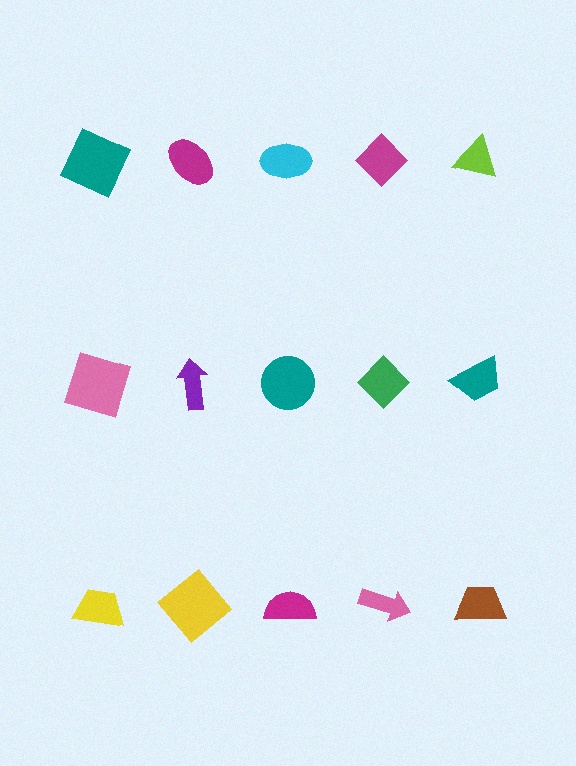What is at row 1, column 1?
A teal square.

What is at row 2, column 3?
A teal circle.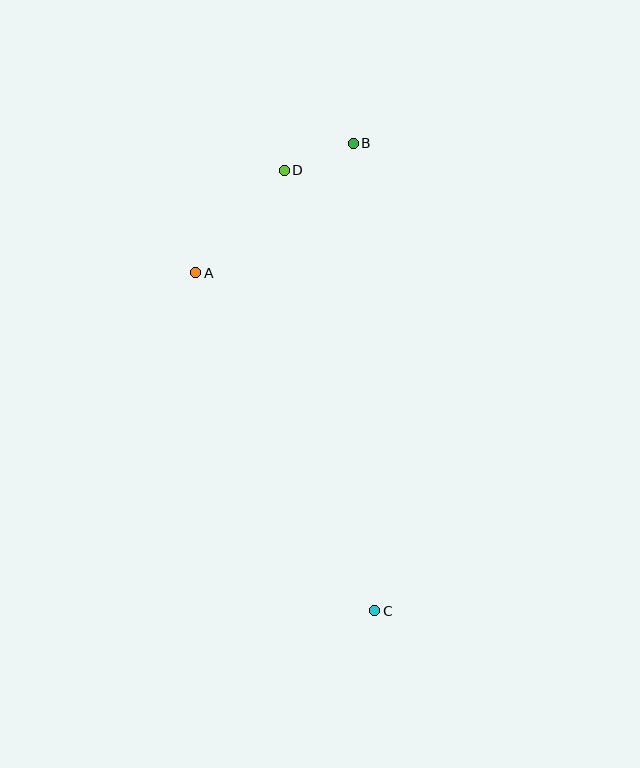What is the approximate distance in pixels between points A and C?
The distance between A and C is approximately 383 pixels.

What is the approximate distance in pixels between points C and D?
The distance between C and D is approximately 449 pixels.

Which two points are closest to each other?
Points B and D are closest to each other.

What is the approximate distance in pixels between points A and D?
The distance between A and D is approximately 136 pixels.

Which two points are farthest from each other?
Points B and C are farthest from each other.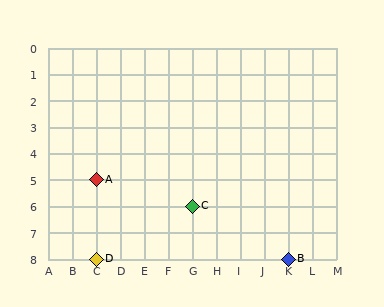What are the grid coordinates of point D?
Point D is at grid coordinates (C, 8).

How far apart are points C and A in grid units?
Points C and A are 4 columns and 1 row apart (about 4.1 grid units diagonally).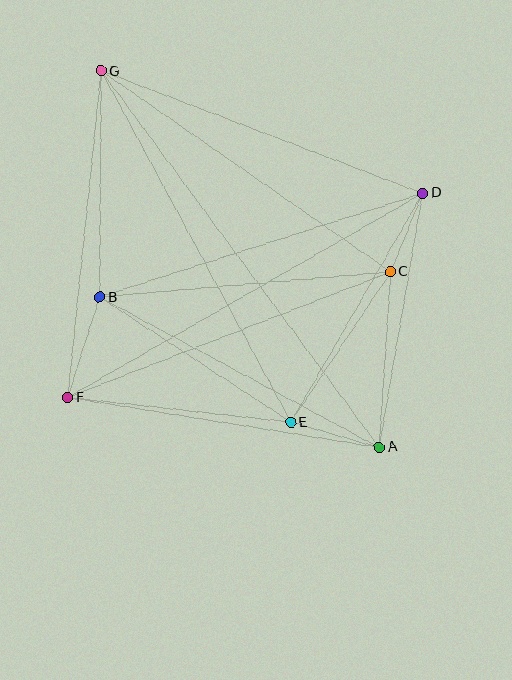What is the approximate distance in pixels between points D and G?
The distance between D and G is approximately 344 pixels.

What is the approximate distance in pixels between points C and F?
The distance between C and F is approximately 347 pixels.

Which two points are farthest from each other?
Points A and G are farthest from each other.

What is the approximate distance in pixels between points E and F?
The distance between E and F is approximately 224 pixels.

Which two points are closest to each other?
Points C and D are closest to each other.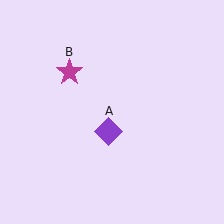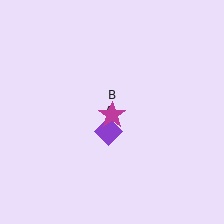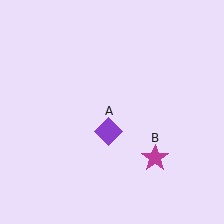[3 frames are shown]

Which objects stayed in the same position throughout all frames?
Purple diamond (object A) remained stationary.